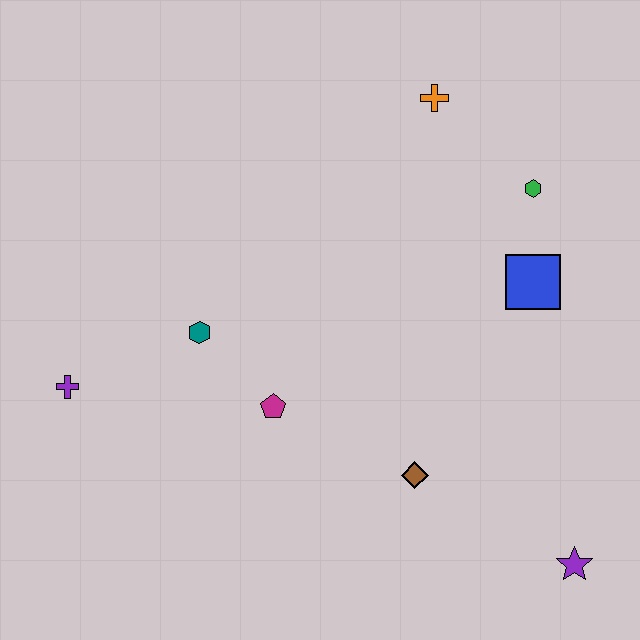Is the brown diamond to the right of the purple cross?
Yes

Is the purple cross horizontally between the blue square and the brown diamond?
No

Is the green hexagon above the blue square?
Yes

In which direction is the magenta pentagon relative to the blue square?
The magenta pentagon is to the left of the blue square.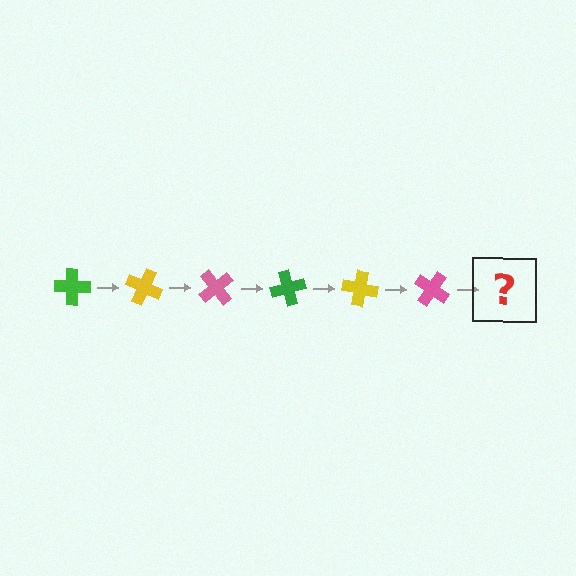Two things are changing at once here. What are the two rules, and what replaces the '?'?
The two rules are that it rotates 25 degrees each step and the color cycles through green, yellow, and pink. The '?' should be a green cross, rotated 150 degrees from the start.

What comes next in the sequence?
The next element should be a green cross, rotated 150 degrees from the start.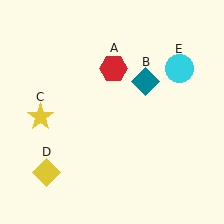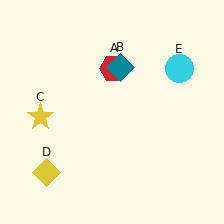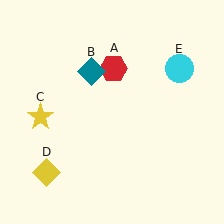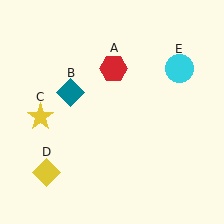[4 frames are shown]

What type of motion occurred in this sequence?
The teal diamond (object B) rotated counterclockwise around the center of the scene.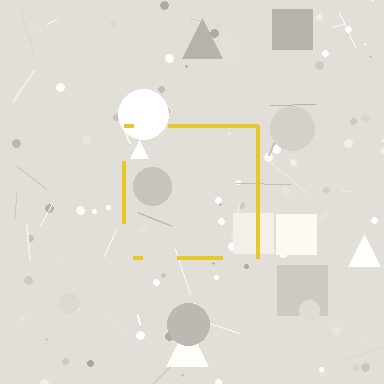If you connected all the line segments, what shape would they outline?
They would outline a square.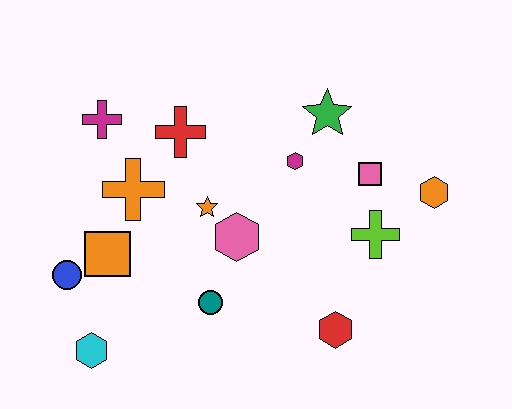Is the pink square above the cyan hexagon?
Yes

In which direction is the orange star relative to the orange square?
The orange star is to the right of the orange square.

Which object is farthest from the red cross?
The orange hexagon is farthest from the red cross.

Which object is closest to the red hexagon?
The lime cross is closest to the red hexagon.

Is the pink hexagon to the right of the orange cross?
Yes